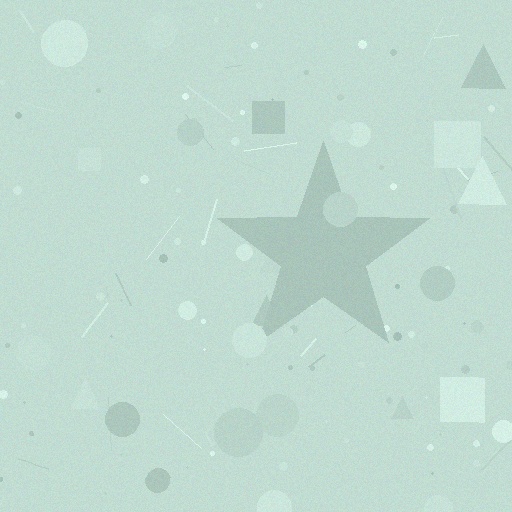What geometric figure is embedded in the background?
A star is embedded in the background.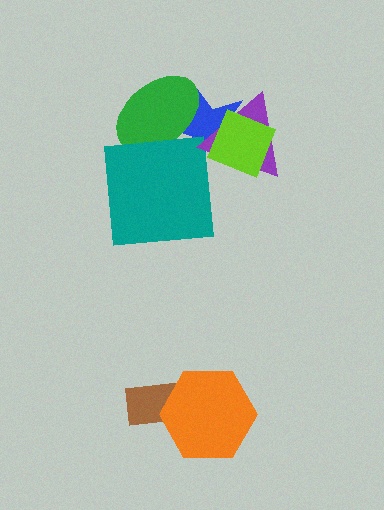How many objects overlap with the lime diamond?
2 objects overlap with the lime diamond.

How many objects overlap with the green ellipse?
2 objects overlap with the green ellipse.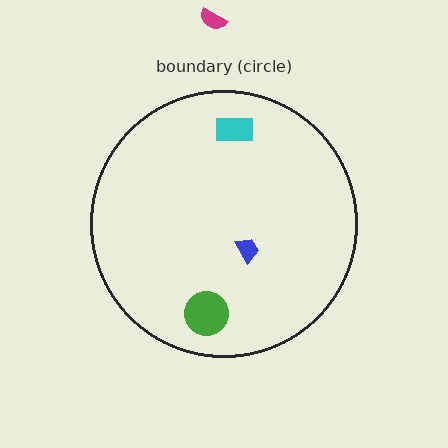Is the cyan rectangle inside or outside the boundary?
Inside.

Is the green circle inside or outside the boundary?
Inside.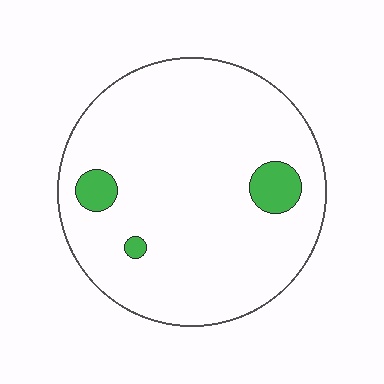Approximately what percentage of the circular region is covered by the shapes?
Approximately 5%.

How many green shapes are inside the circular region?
3.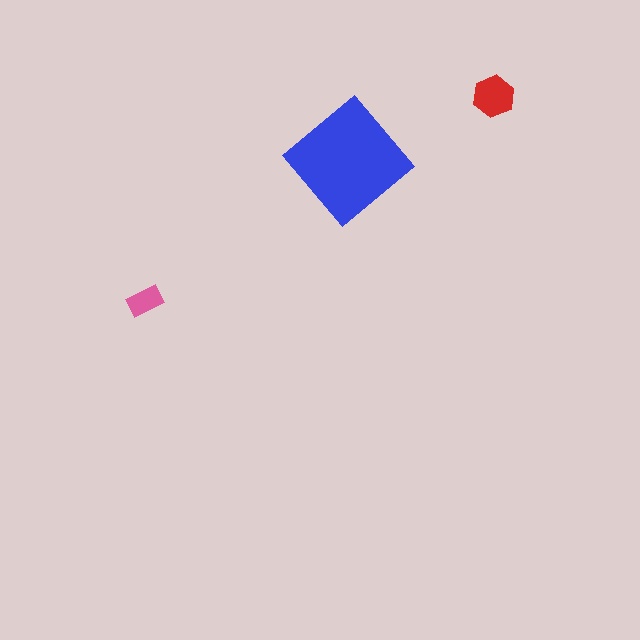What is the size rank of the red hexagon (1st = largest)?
2nd.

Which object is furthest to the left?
The pink rectangle is leftmost.